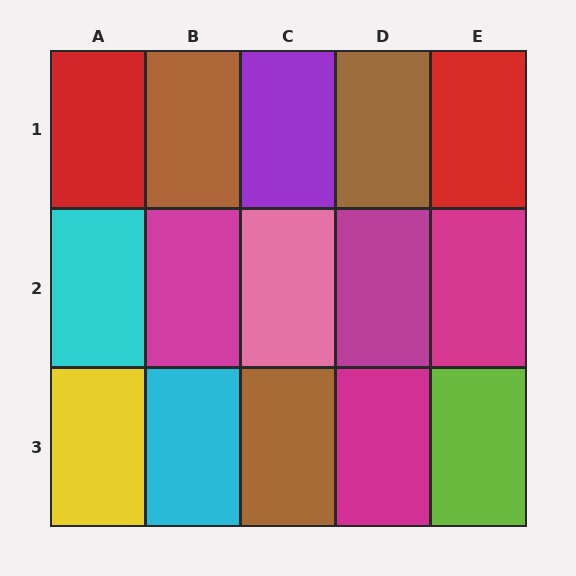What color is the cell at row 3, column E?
Lime.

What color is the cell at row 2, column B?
Magenta.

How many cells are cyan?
2 cells are cyan.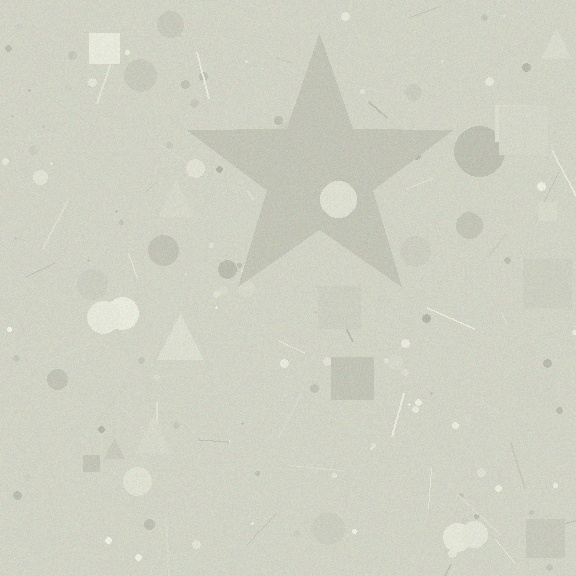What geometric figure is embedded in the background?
A star is embedded in the background.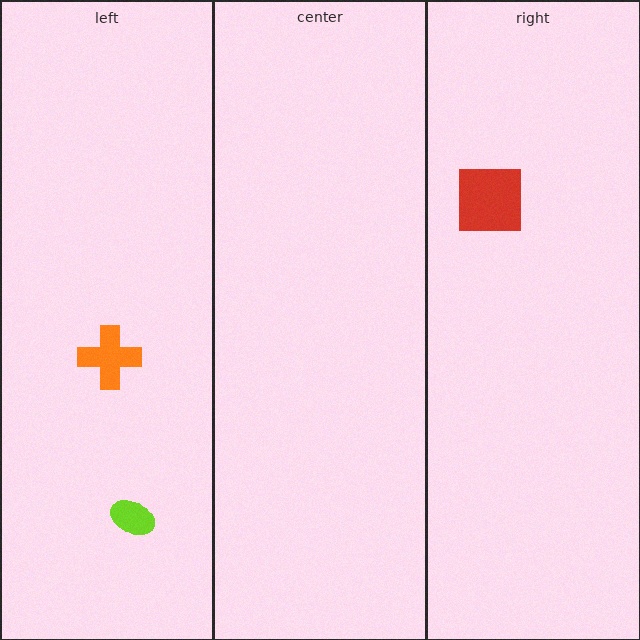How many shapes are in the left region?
2.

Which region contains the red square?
The right region.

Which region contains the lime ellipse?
The left region.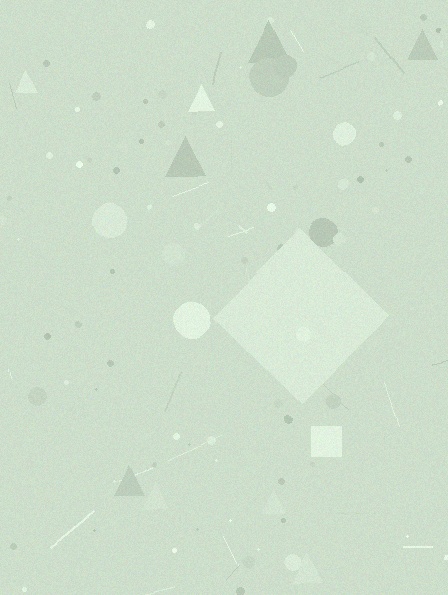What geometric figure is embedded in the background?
A diamond is embedded in the background.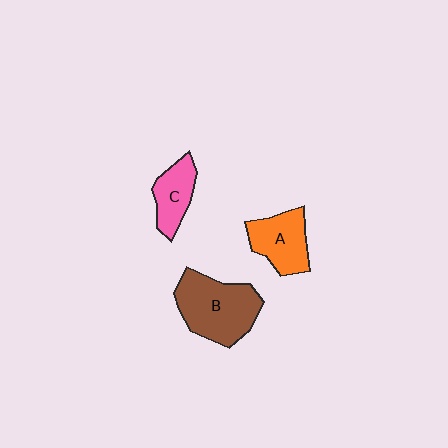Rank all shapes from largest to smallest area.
From largest to smallest: B (brown), A (orange), C (pink).